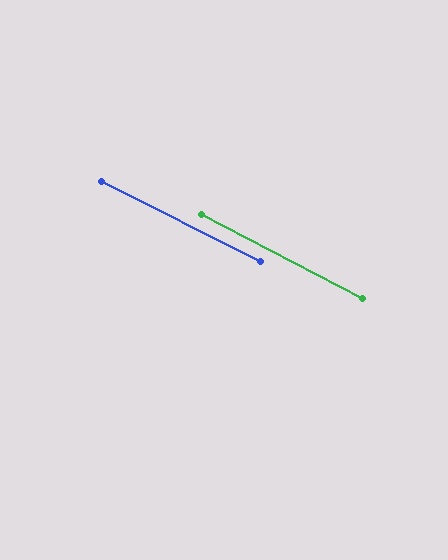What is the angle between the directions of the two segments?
Approximately 1 degree.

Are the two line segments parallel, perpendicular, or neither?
Parallel — their directions differ by only 1.1°.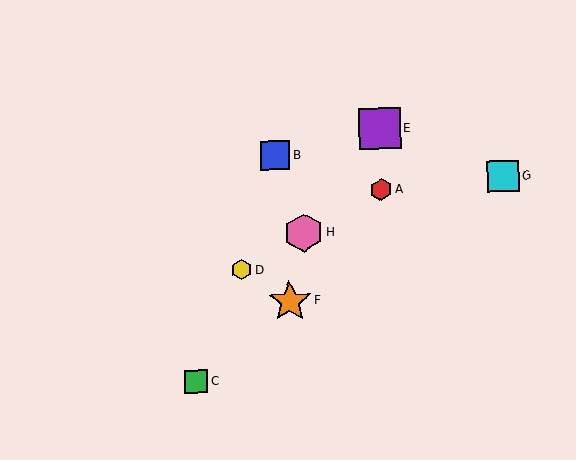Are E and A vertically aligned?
Yes, both are at x≈380.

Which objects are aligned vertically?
Objects A, E are aligned vertically.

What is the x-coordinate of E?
Object E is at x≈380.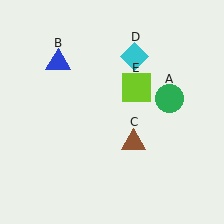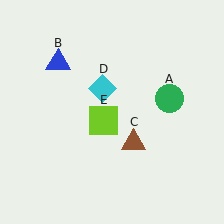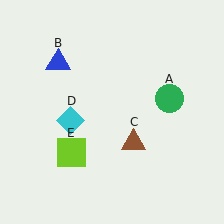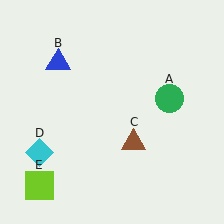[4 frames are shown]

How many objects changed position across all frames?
2 objects changed position: cyan diamond (object D), lime square (object E).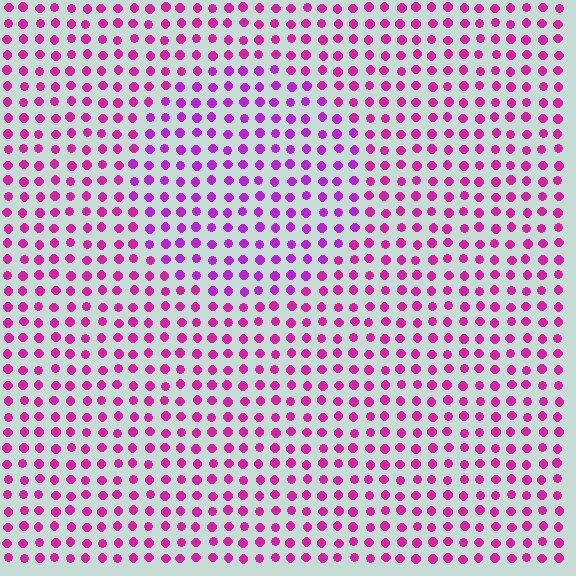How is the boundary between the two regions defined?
The boundary is defined purely by a slight shift in hue (about 25 degrees). Spacing, size, and orientation are identical on both sides.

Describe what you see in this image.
The image is filled with small magenta elements in a uniform arrangement. A circle-shaped region is visible where the elements are tinted to a slightly different hue, forming a subtle color boundary.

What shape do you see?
I see a circle.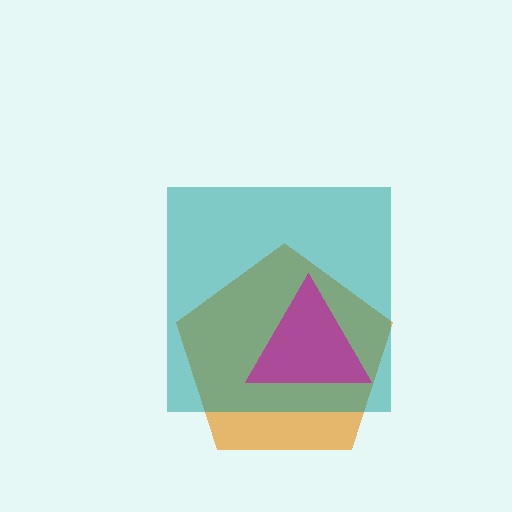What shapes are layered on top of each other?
The layered shapes are: an orange pentagon, a teal square, a magenta triangle.